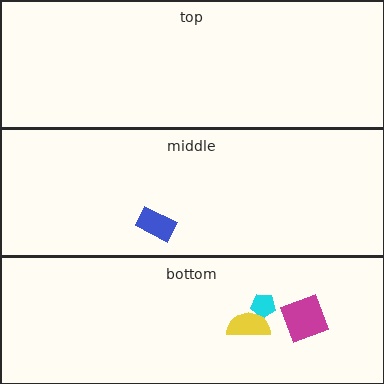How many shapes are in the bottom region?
3.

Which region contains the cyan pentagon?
The bottom region.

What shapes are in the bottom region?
The cyan pentagon, the yellow semicircle, the magenta square.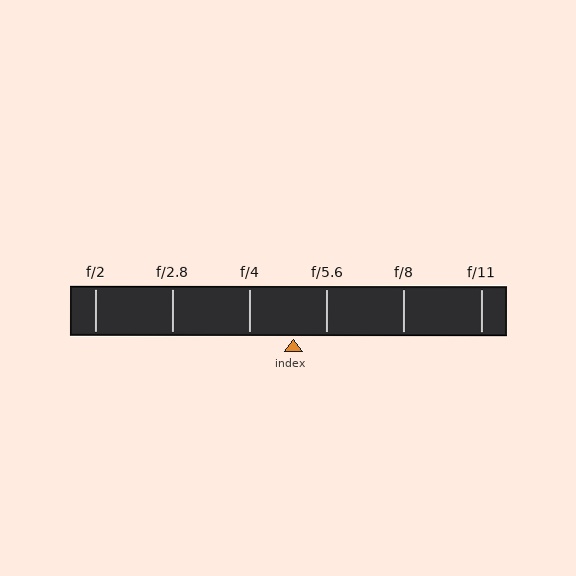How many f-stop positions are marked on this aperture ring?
There are 6 f-stop positions marked.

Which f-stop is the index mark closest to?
The index mark is closest to f/5.6.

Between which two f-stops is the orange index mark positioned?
The index mark is between f/4 and f/5.6.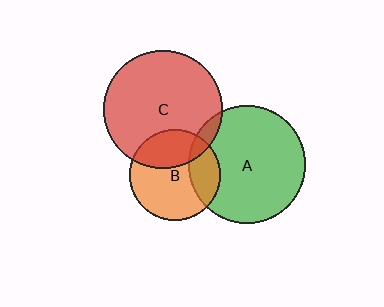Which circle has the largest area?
Circle C (red).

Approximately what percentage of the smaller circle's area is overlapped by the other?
Approximately 35%.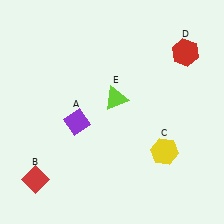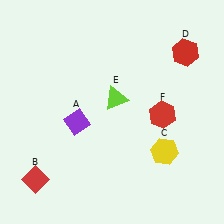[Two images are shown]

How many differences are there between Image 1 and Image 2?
There is 1 difference between the two images.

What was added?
A red hexagon (F) was added in Image 2.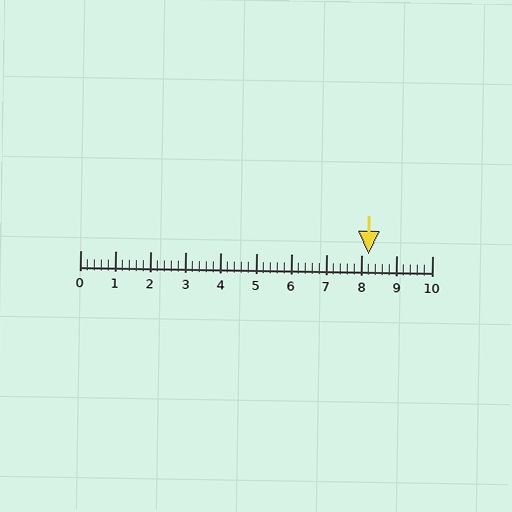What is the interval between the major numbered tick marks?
The major tick marks are spaced 1 units apart.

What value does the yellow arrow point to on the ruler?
The yellow arrow points to approximately 8.2.